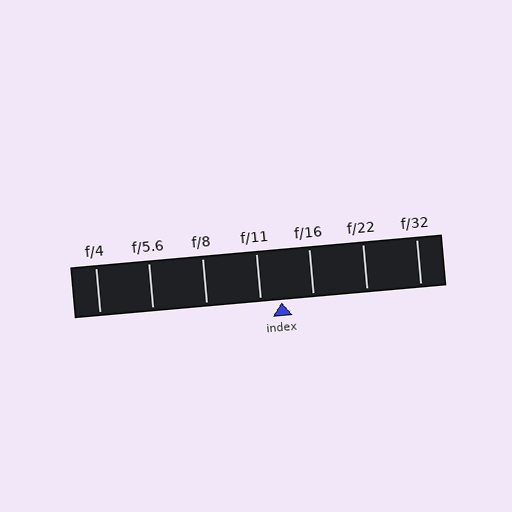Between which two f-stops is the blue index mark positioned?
The index mark is between f/11 and f/16.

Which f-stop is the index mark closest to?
The index mark is closest to f/11.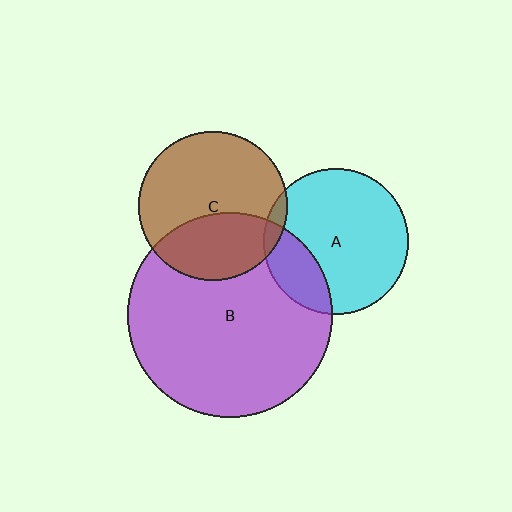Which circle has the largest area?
Circle B (purple).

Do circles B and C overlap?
Yes.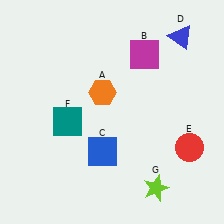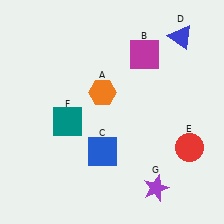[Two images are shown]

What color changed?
The star (G) changed from lime in Image 1 to purple in Image 2.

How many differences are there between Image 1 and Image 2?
There is 1 difference between the two images.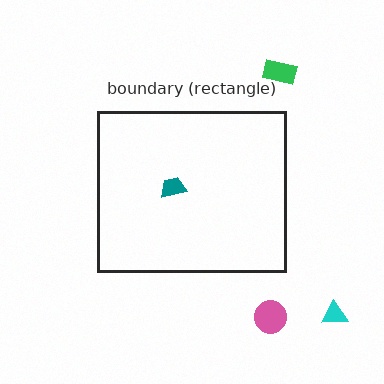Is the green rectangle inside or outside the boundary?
Outside.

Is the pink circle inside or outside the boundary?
Outside.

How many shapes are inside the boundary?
1 inside, 3 outside.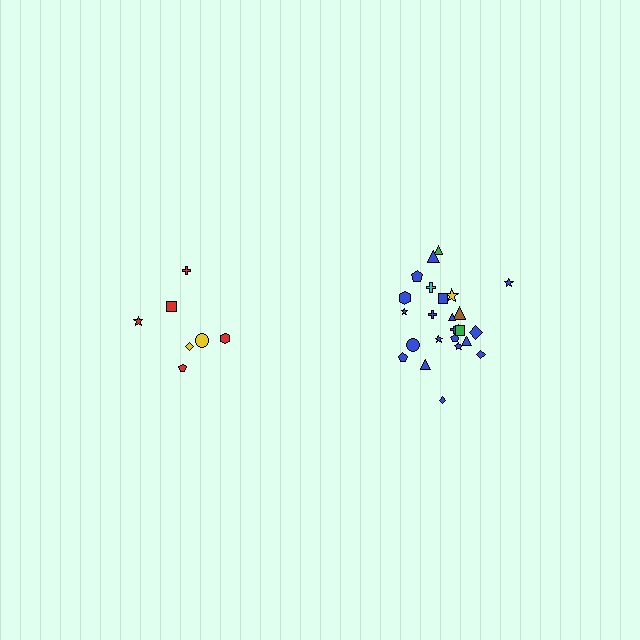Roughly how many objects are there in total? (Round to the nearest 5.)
Roughly 30 objects in total.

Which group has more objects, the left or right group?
The right group.